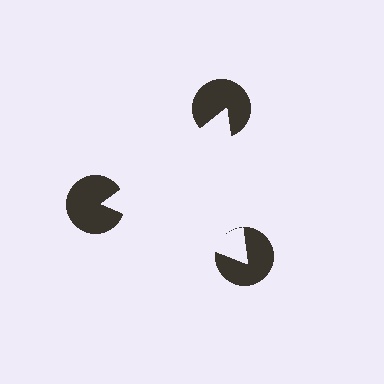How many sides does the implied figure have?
3 sides.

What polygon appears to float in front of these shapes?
An illusory triangle — its edges are inferred from the aligned wedge cuts in the pac-man discs, not physically drawn.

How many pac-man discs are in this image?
There are 3 — one at each vertex of the illusory triangle.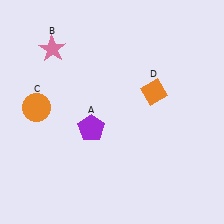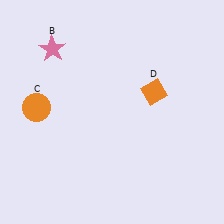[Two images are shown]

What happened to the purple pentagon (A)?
The purple pentagon (A) was removed in Image 2. It was in the bottom-left area of Image 1.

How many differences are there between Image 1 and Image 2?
There is 1 difference between the two images.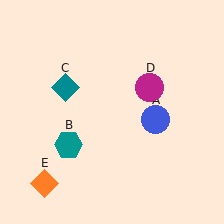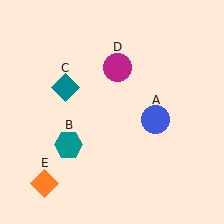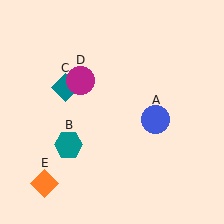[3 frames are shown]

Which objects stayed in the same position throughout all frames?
Blue circle (object A) and teal hexagon (object B) and teal diamond (object C) and orange diamond (object E) remained stationary.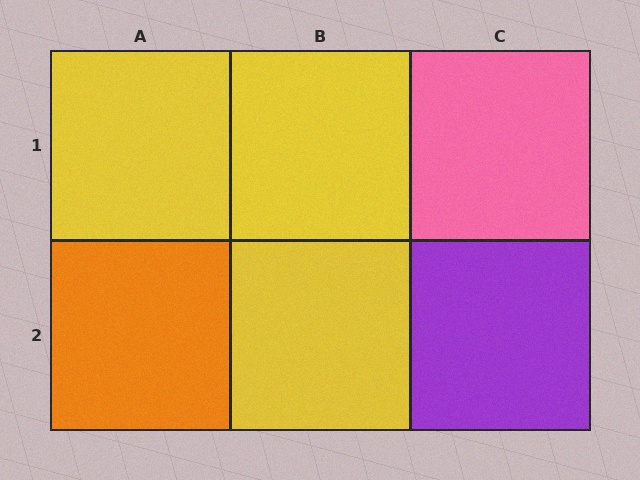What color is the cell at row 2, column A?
Orange.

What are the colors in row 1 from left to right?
Yellow, yellow, pink.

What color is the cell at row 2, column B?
Yellow.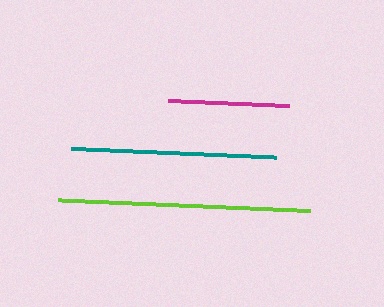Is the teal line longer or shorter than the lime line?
The lime line is longer than the teal line.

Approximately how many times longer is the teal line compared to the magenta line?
The teal line is approximately 1.7 times the length of the magenta line.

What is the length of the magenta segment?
The magenta segment is approximately 121 pixels long.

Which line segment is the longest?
The lime line is the longest at approximately 251 pixels.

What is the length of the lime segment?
The lime segment is approximately 251 pixels long.